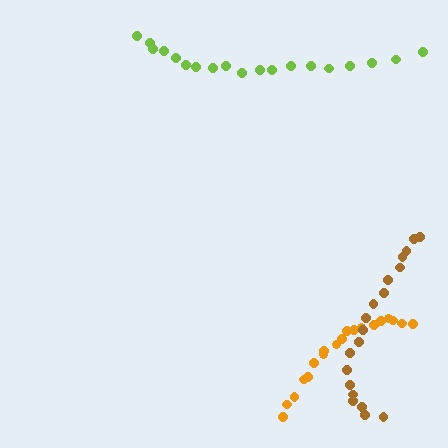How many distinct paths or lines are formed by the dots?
There are 3 distinct paths.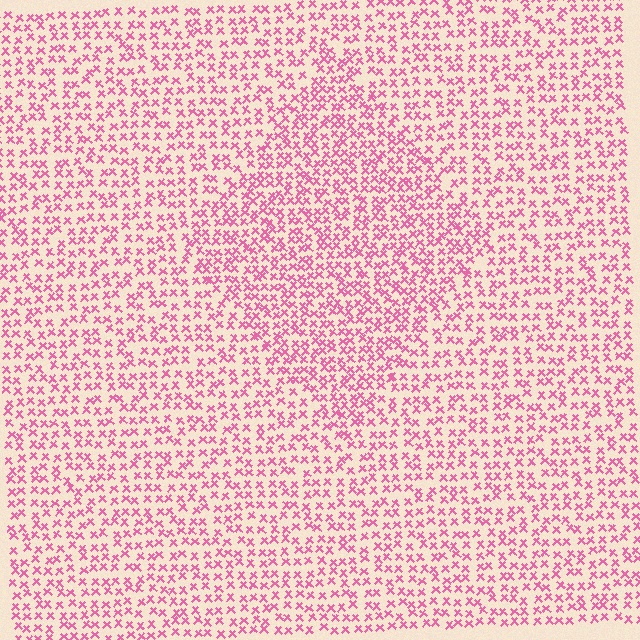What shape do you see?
I see a diamond.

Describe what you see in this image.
The image contains small pink elements arranged at two different densities. A diamond-shaped region is visible where the elements are more densely packed than the surrounding area.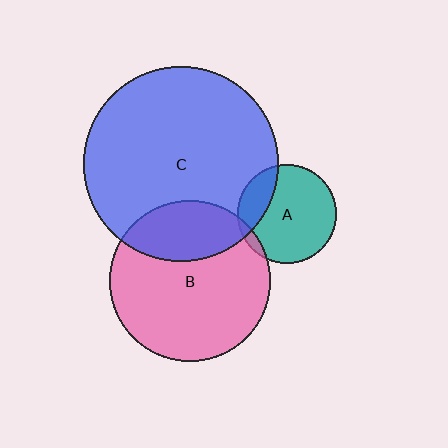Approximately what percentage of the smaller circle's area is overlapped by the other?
Approximately 5%.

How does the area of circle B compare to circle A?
Approximately 2.6 times.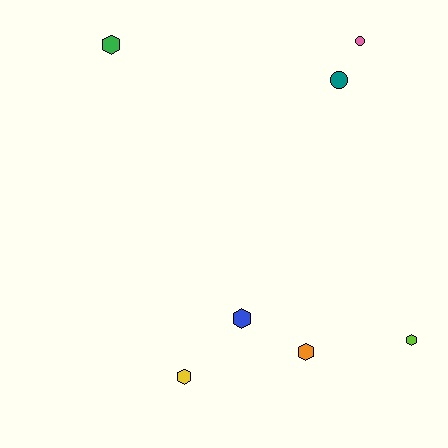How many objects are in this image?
There are 7 objects.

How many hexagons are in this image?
There are 5 hexagons.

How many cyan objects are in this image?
There are no cyan objects.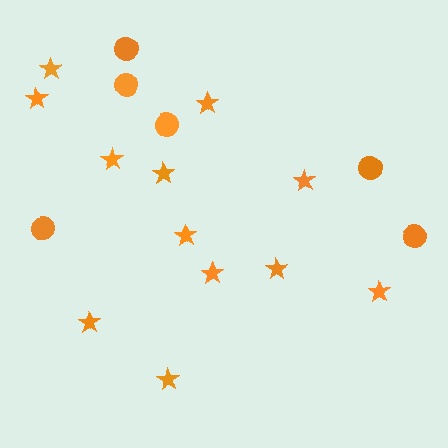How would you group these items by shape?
There are 2 groups: one group of circles (6) and one group of stars (12).